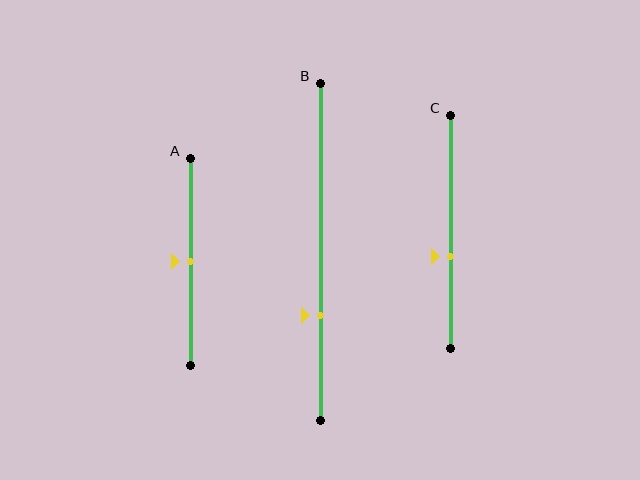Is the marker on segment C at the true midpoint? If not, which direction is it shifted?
No, the marker on segment C is shifted downward by about 11% of the segment length.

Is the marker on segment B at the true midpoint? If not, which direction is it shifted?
No, the marker on segment B is shifted downward by about 19% of the segment length.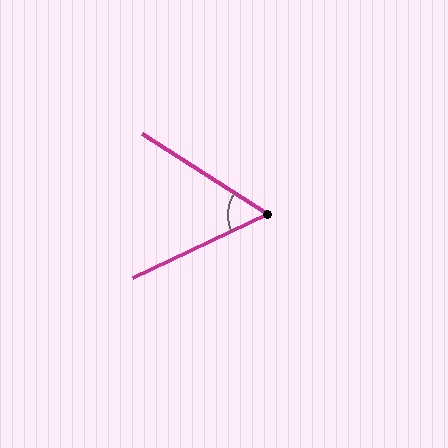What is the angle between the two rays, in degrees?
Approximately 58 degrees.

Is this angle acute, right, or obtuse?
It is acute.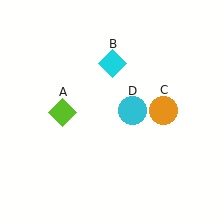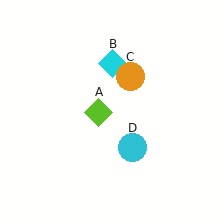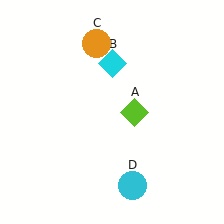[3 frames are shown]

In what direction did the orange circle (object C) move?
The orange circle (object C) moved up and to the left.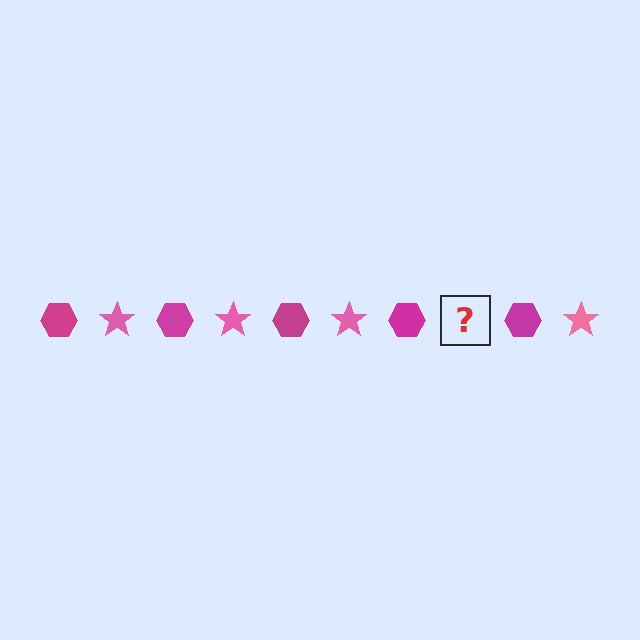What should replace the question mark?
The question mark should be replaced with a pink star.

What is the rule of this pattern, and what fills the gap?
The rule is that the pattern alternates between magenta hexagon and pink star. The gap should be filled with a pink star.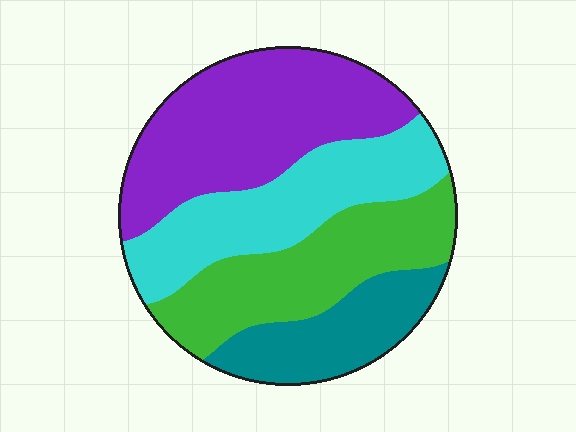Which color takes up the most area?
Purple, at roughly 35%.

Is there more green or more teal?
Green.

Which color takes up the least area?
Teal, at roughly 15%.